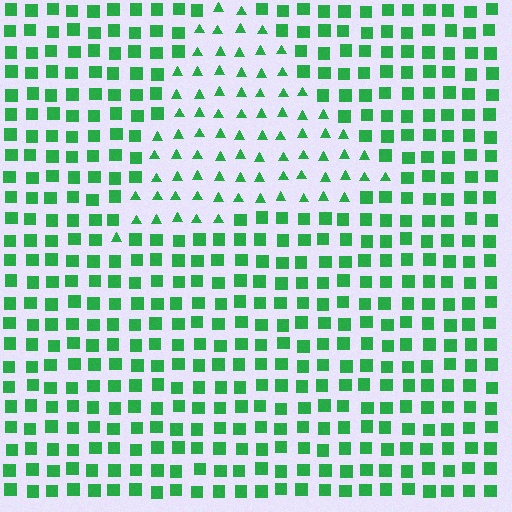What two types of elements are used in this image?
The image uses triangles inside the triangle region and squares outside it.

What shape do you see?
I see a triangle.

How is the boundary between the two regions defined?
The boundary is defined by a change in element shape: triangles inside vs. squares outside. All elements share the same color and spacing.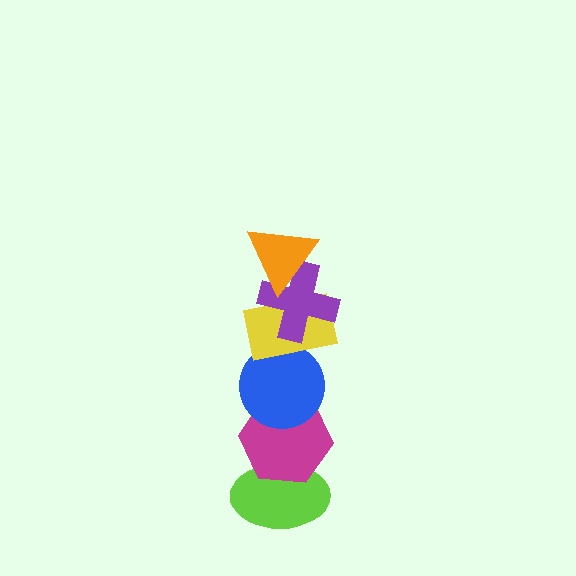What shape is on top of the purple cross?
The orange triangle is on top of the purple cross.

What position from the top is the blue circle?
The blue circle is 4th from the top.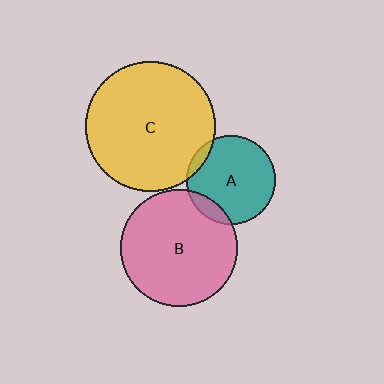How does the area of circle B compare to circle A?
Approximately 1.7 times.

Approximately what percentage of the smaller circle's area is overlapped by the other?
Approximately 5%.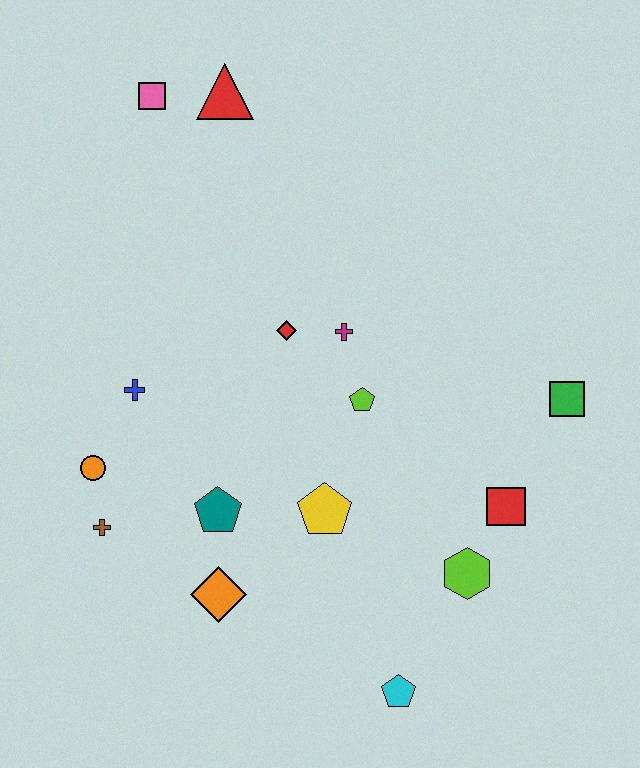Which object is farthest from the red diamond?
The cyan pentagon is farthest from the red diamond.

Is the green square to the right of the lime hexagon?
Yes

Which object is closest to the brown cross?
The orange circle is closest to the brown cross.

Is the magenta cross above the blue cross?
Yes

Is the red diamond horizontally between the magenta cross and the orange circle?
Yes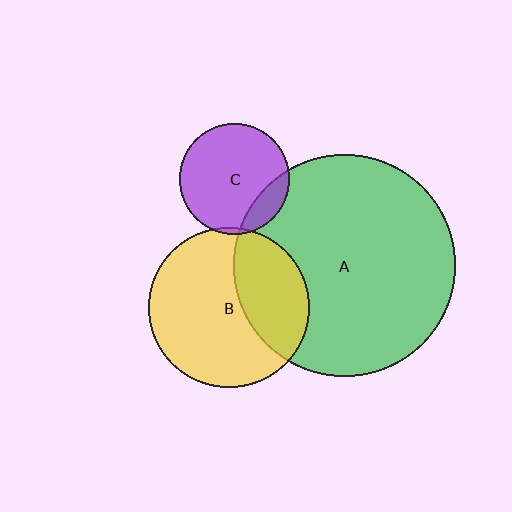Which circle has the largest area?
Circle A (green).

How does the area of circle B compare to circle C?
Approximately 2.1 times.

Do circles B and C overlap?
Yes.